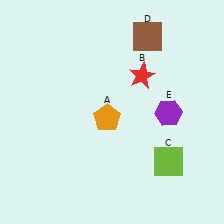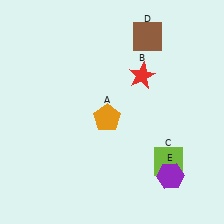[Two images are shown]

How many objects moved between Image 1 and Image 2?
1 object moved between the two images.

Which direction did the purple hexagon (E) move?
The purple hexagon (E) moved down.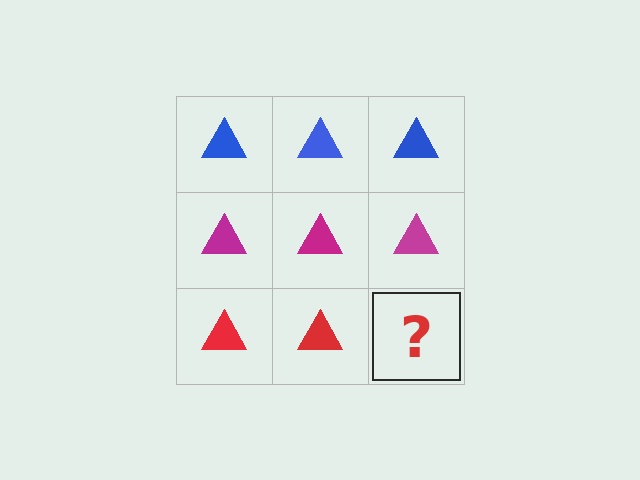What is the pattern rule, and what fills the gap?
The rule is that each row has a consistent color. The gap should be filled with a red triangle.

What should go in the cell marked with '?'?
The missing cell should contain a red triangle.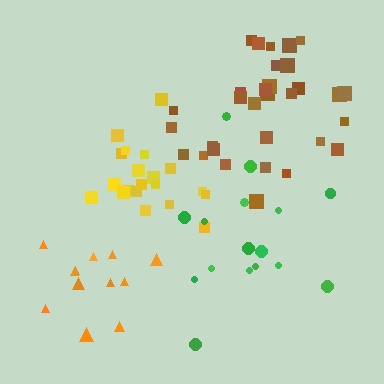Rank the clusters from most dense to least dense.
yellow, orange, brown, green.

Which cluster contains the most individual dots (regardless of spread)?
Brown (31).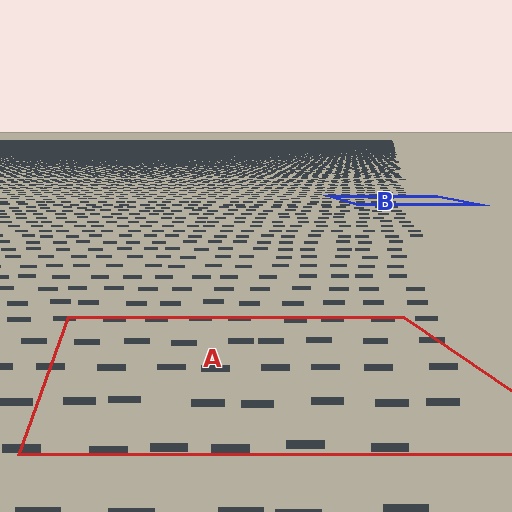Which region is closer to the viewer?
Region A is closer. The texture elements there are larger and more spread out.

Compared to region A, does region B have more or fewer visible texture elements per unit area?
Region B has more texture elements per unit area — they are packed more densely because it is farther away.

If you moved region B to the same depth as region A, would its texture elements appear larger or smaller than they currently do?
They would appear larger. At a closer depth, the same texture elements are projected at a bigger on-screen size.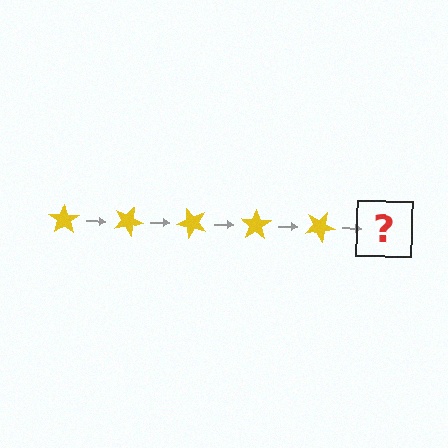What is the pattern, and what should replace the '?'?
The pattern is that the star rotates 25 degrees each step. The '?' should be a yellow star rotated 125 degrees.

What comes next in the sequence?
The next element should be a yellow star rotated 125 degrees.